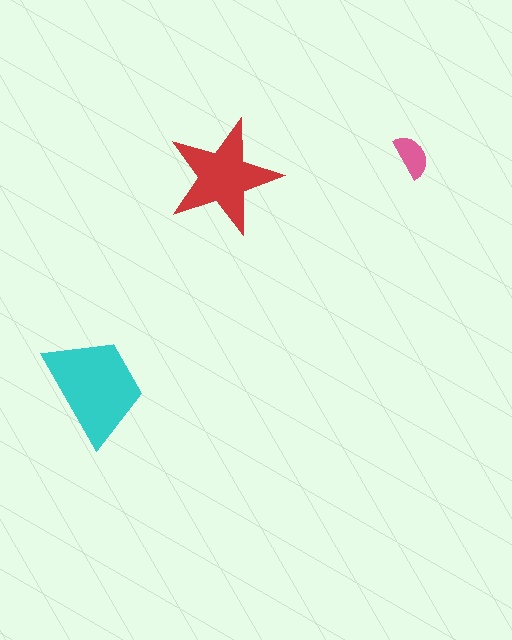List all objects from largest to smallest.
The cyan trapezoid, the red star, the pink semicircle.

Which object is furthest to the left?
The cyan trapezoid is leftmost.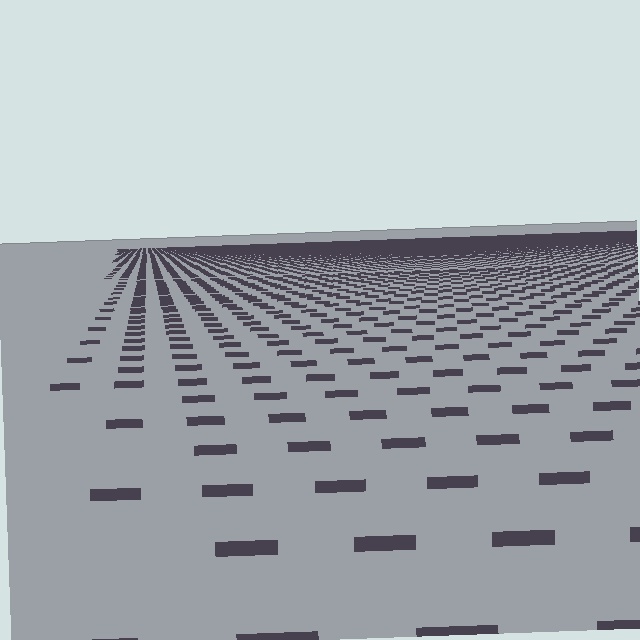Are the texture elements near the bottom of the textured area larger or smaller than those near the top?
Larger. Near the bottom, elements are closer to the viewer and appear at a bigger on-screen size.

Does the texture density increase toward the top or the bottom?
Density increases toward the top.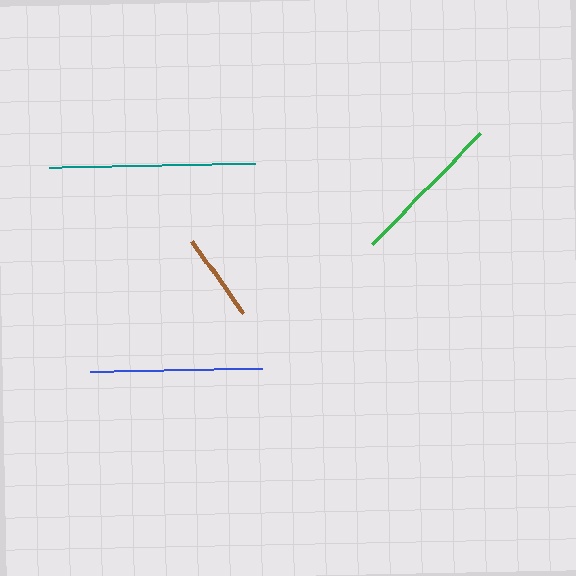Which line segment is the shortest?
The brown line is the shortest at approximately 88 pixels.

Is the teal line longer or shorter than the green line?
The teal line is longer than the green line.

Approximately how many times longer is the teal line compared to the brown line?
The teal line is approximately 2.3 times the length of the brown line.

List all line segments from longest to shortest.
From longest to shortest: teal, blue, green, brown.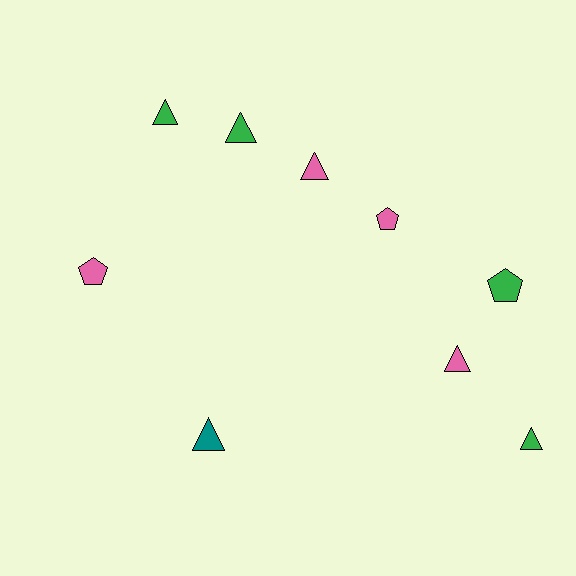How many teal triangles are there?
There is 1 teal triangle.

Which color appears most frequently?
Green, with 4 objects.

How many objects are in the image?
There are 9 objects.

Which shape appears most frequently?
Triangle, with 6 objects.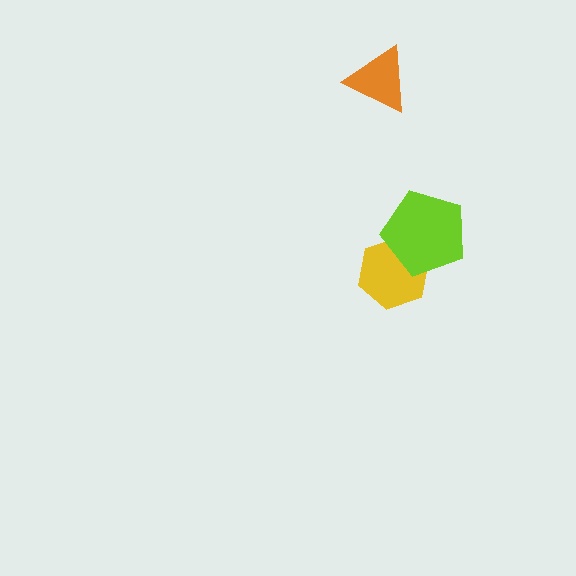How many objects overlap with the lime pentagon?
1 object overlaps with the lime pentagon.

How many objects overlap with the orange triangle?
0 objects overlap with the orange triangle.